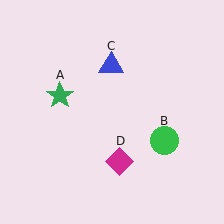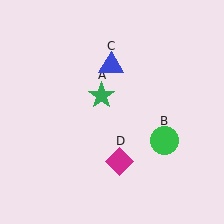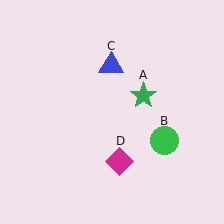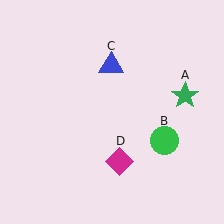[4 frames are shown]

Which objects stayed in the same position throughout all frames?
Green circle (object B) and blue triangle (object C) and magenta diamond (object D) remained stationary.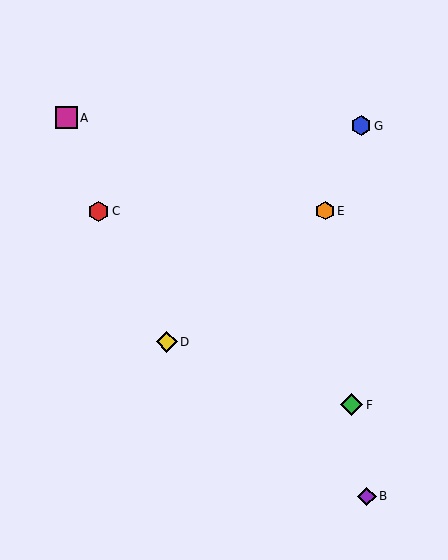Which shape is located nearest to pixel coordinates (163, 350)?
The yellow diamond (labeled D) at (167, 342) is nearest to that location.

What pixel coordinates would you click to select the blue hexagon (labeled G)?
Click at (361, 126) to select the blue hexagon G.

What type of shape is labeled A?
Shape A is a magenta square.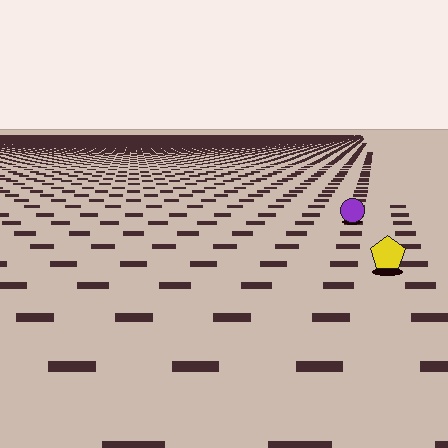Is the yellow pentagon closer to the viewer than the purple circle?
Yes. The yellow pentagon is closer — you can tell from the texture gradient: the ground texture is coarser near it.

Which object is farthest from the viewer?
The purple circle is farthest from the viewer. It appears smaller and the ground texture around it is denser.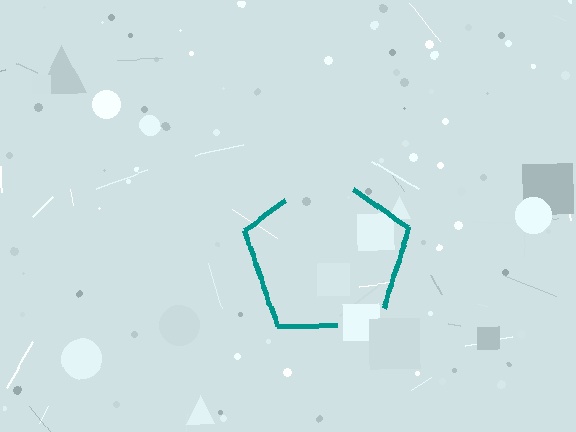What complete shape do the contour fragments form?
The contour fragments form a pentagon.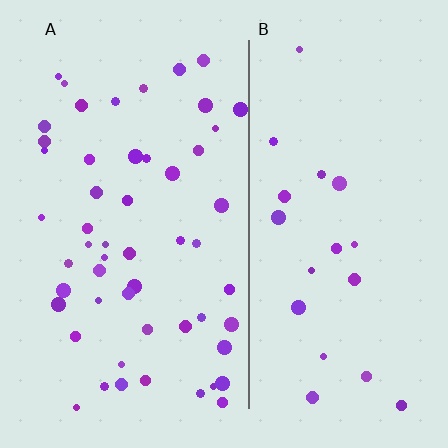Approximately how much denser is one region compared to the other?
Approximately 2.7× — region A over region B.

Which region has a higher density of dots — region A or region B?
A (the left).